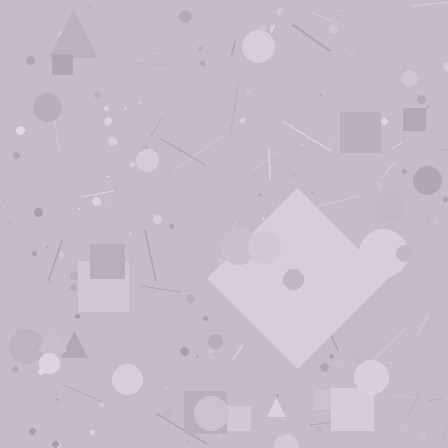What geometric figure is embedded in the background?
A diamond is embedded in the background.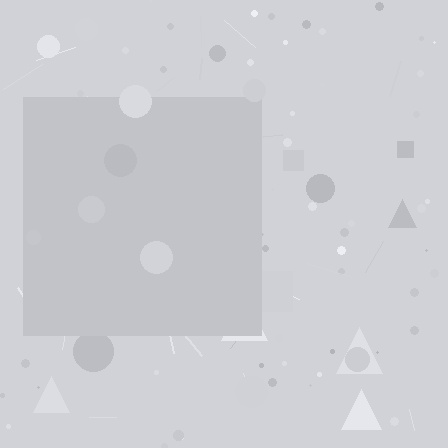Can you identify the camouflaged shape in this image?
The camouflaged shape is a square.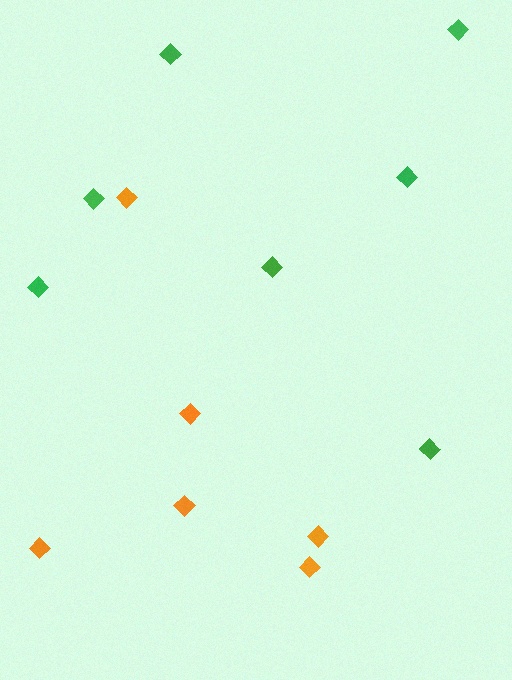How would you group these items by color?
There are 2 groups: one group of green diamonds (7) and one group of orange diamonds (6).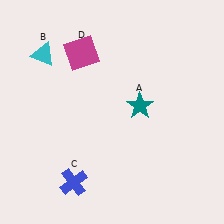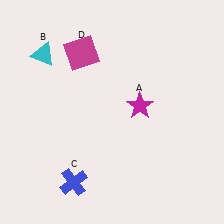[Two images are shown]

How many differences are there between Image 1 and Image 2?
There is 1 difference between the two images.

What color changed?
The star (A) changed from teal in Image 1 to magenta in Image 2.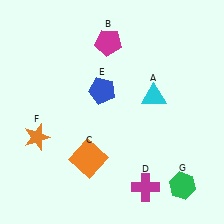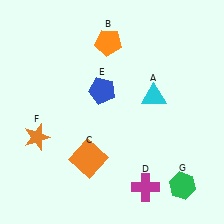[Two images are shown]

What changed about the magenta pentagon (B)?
In Image 1, B is magenta. In Image 2, it changed to orange.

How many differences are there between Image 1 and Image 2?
There is 1 difference between the two images.